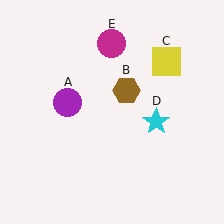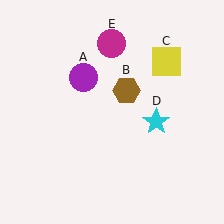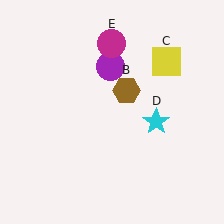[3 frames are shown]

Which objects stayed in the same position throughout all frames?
Brown hexagon (object B) and yellow square (object C) and cyan star (object D) and magenta circle (object E) remained stationary.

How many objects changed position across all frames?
1 object changed position: purple circle (object A).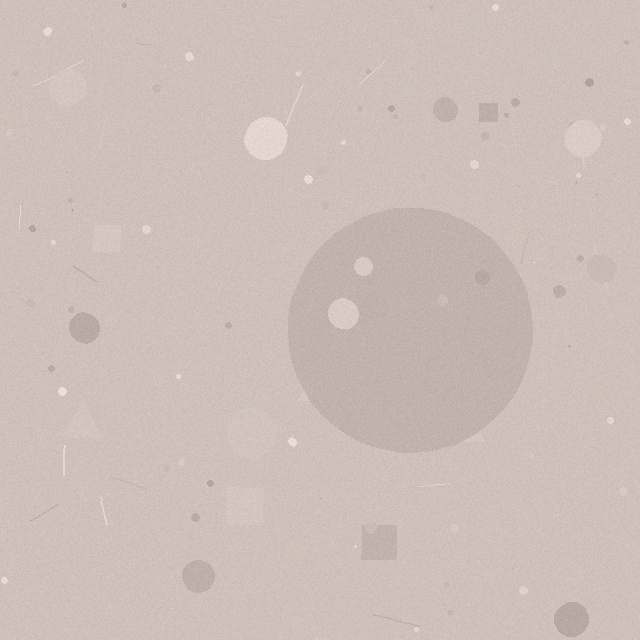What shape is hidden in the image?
A circle is hidden in the image.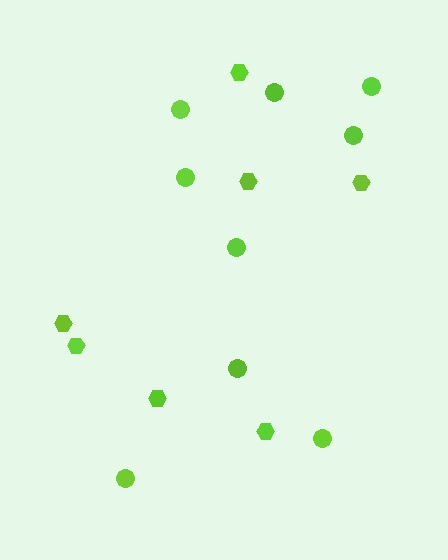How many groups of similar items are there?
There are 2 groups: one group of circles (9) and one group of hexagons (7).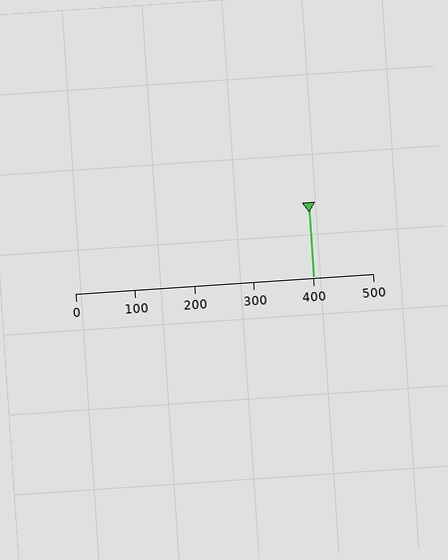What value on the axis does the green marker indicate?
The marker indicates approximately 400.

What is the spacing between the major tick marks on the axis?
The major ticks are spaced 100 apart.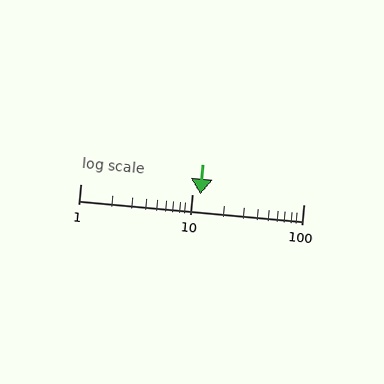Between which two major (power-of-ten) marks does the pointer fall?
The pointer is between 10 and 100.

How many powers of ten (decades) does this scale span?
The scale spans 2 decades, from 1 to 100.